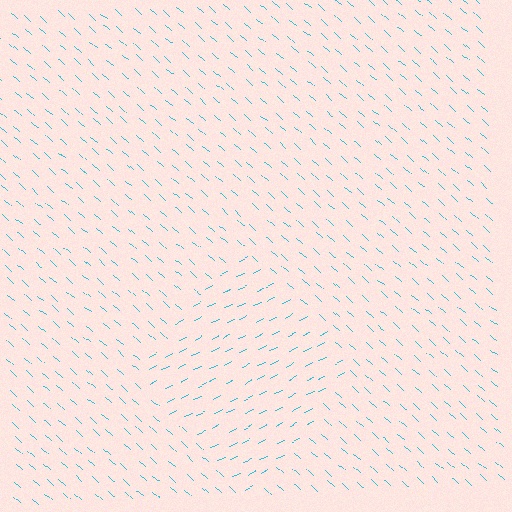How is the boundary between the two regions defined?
The boundary is defined purely by a change in line orientation (approximately 68 degrees difference). All lines are the same color and thickness.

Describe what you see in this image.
The image is filled with small cyan line segments. A diamond region in the image has lines oriented differently from the surrounding lines, creating a visible texture boundary.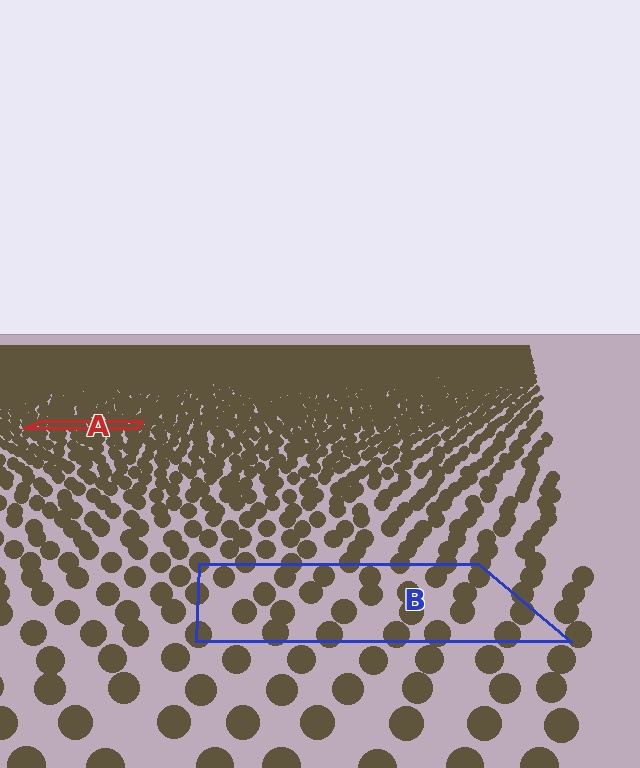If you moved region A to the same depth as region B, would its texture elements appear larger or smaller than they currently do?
They would appear larger. At a closer depth, the same texture elements are projected at a bigger on-screen size.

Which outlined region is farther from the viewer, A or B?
Region A is farther from the viewer — the texture elements inside it appear smaller and more densely packed.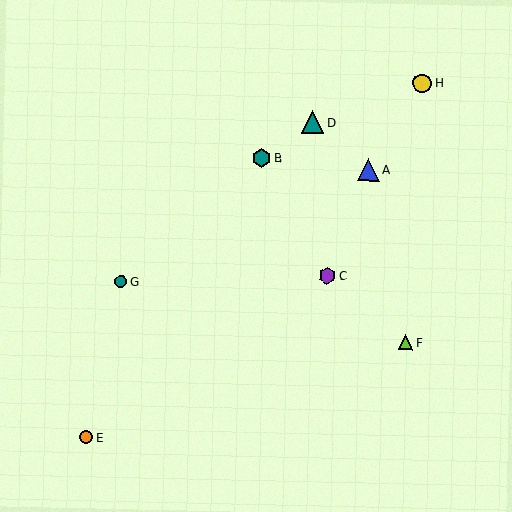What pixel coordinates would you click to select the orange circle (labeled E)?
Click at (86, 437) to select the orange circle E.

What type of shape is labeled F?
Shape F is a lime triangle.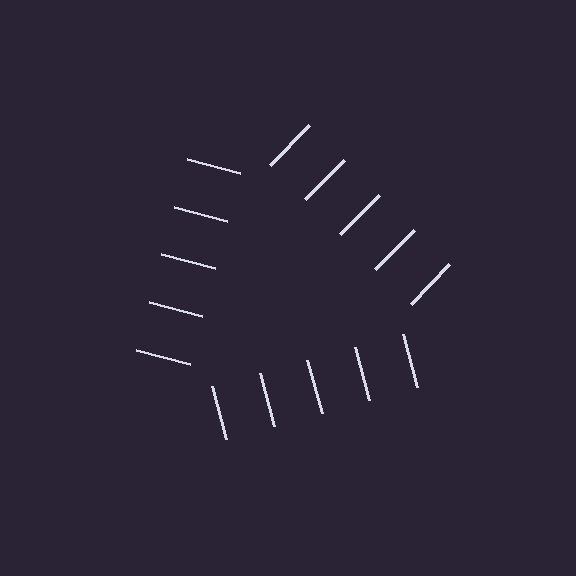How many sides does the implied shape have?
3 sides — the line-ends trace a triangle.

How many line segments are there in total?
15 — 5 along each of the 3 edges.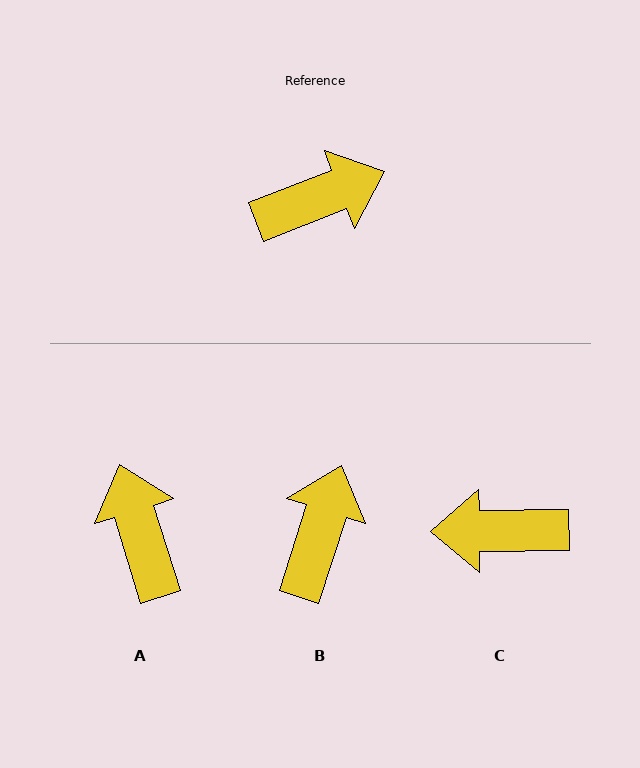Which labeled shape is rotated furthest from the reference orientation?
C, about 159 degrees away.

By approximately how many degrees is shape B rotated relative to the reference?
Approximately 51 degrees counter-clockwise.